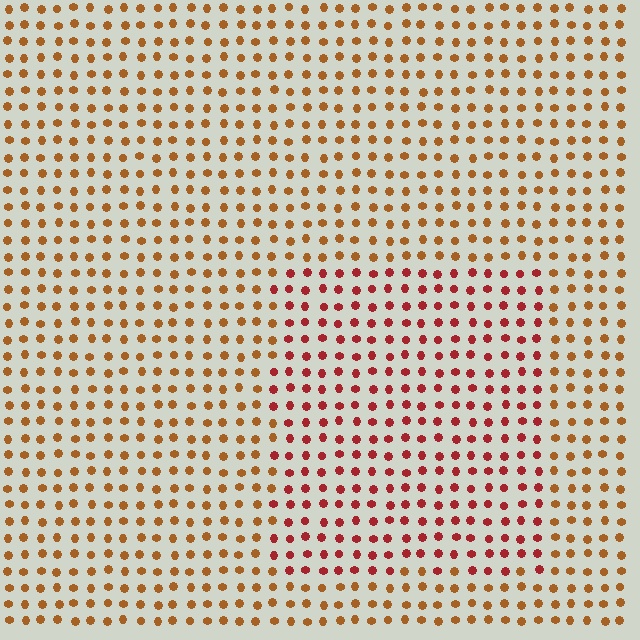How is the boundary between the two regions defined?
The boundary is defined purely by a slight shift in hue (about 32 degrees). Spacing, size, and orientation are identical on both sides.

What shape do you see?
I see a rectangle.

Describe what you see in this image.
The image is filled with small brown elements in a uniform arrangement. A rectangle-shaped region is visible where the elements are tinted to a slightly different hue, forming a subtle color boundary.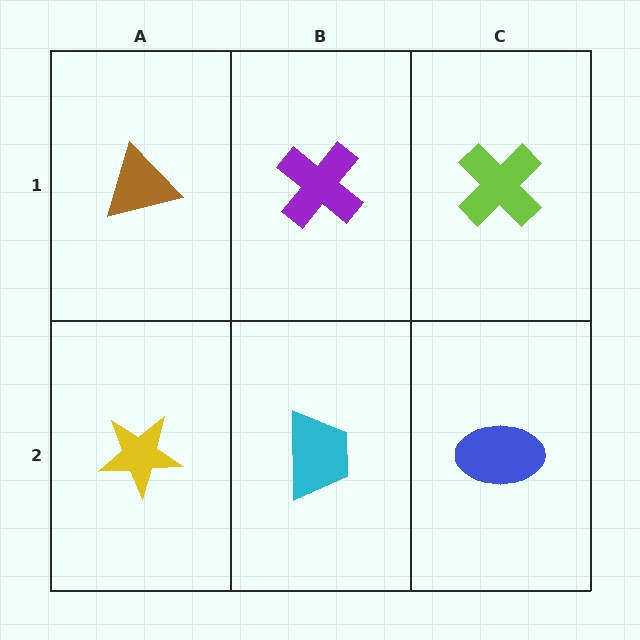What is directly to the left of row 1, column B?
A brown triangle.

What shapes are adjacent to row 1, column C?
A blue ellipse (row 2, column C), a purple cross (row 1, column B).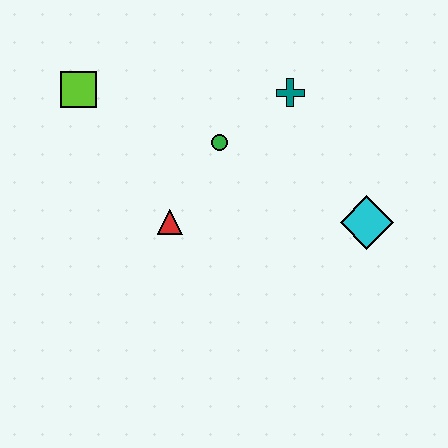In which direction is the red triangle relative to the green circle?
The red triangle is below the green circle.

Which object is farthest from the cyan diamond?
The lime square is farthest from the cyan diamond.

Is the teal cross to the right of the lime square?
Yes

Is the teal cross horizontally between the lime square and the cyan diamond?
Yes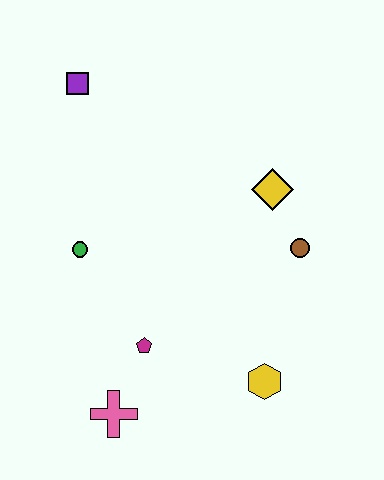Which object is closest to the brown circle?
The yellow diamond is closest to the brown circle.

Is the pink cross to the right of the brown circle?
No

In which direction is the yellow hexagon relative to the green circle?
The yellow hexagon is to the right of the green circle.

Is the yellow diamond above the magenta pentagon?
Yes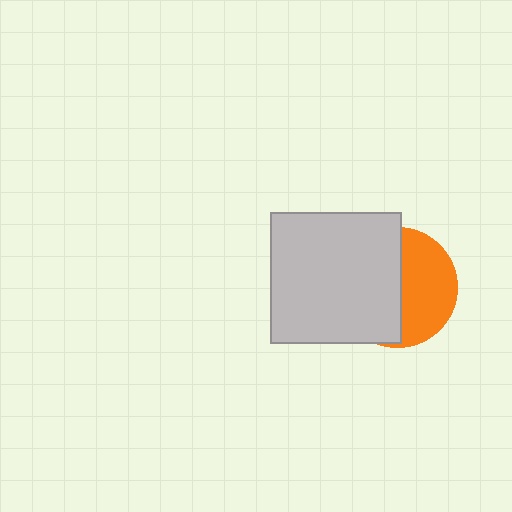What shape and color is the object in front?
The object in front is a light gray square.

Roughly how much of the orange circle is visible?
About half of it is visible (roughly 47%).